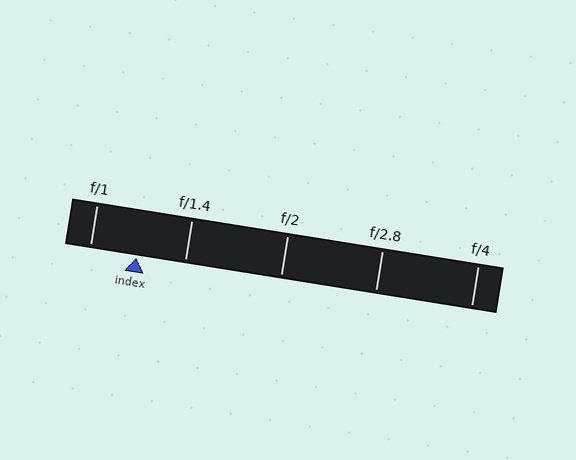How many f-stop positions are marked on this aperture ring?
There are 5 f-stop positions marked.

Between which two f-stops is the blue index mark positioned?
The index mark is between f/1 and f/1.4.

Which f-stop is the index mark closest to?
The index mark is closest to f/1.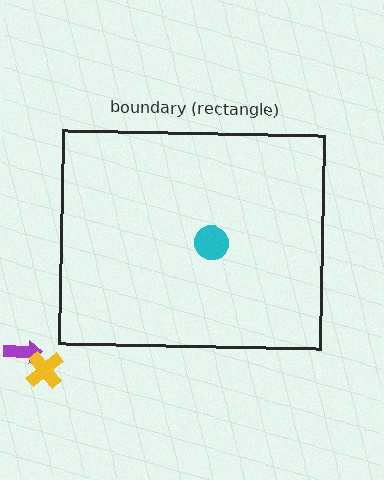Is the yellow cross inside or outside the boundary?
Outside.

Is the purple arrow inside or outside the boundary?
Outside.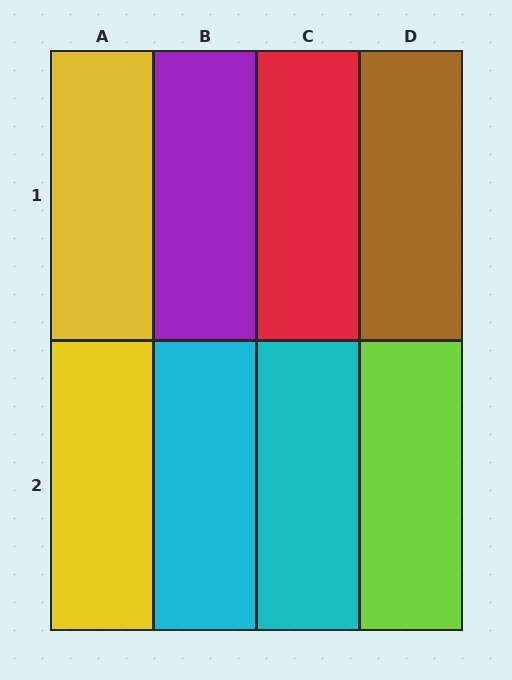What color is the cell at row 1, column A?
Yellow.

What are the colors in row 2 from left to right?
Yellow, cyan, cyan, lime.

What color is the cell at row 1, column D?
Brown.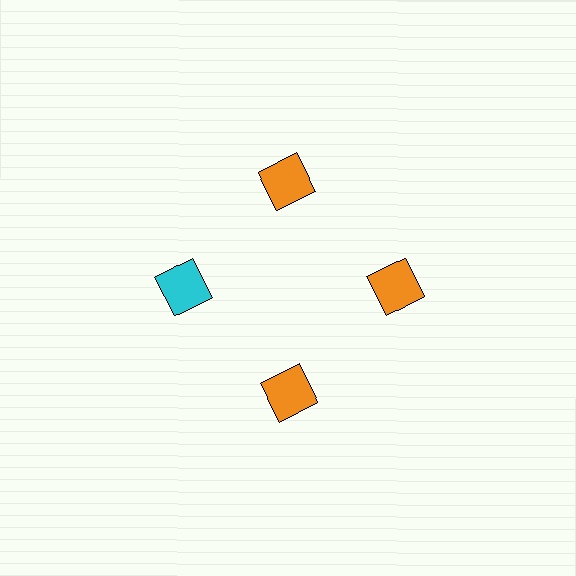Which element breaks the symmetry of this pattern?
The cyan square at roughly the 9 o'clock position breaks the symmetry. All other shapes are orange squares.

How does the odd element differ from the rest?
It has a different color: cyan instead of orange.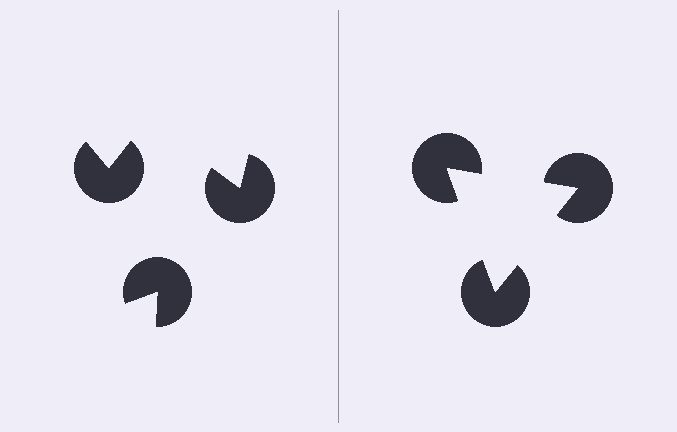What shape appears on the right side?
An illusory triangle.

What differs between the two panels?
The pac-man discs are positioned identically on both sides; only the wedge orientations differ. On the right they align to a triangle; on the left they are misaligned.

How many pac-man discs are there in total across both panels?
6 — 3 on each side.